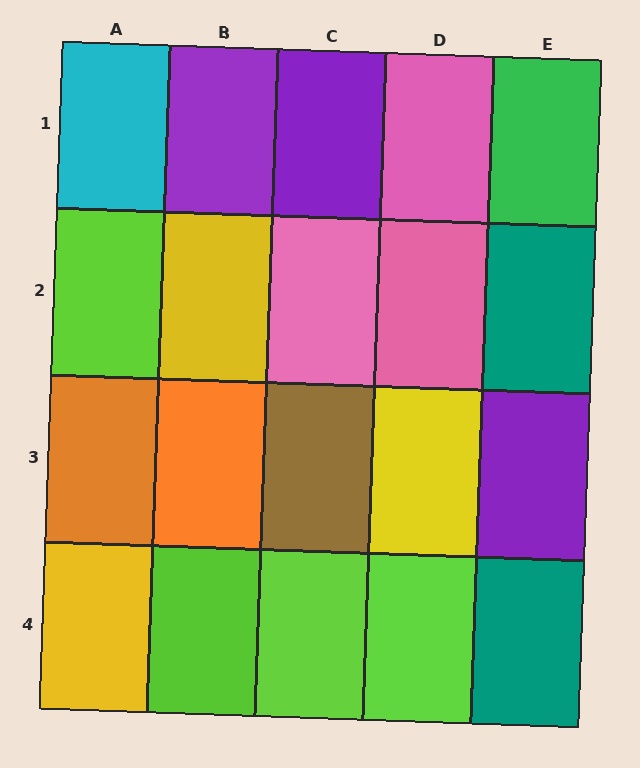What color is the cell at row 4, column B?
Lime.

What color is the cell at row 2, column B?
Yellow.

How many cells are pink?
3 cells are pink.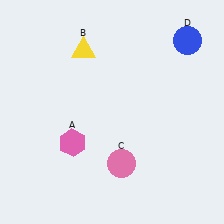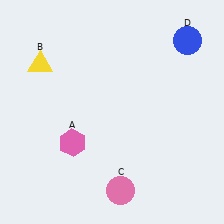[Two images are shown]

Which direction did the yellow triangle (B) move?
The yellow triangle (B) moved left.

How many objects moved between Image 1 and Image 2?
2 objects moved between the two images.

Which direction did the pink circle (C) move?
The pink circle (C) moved down.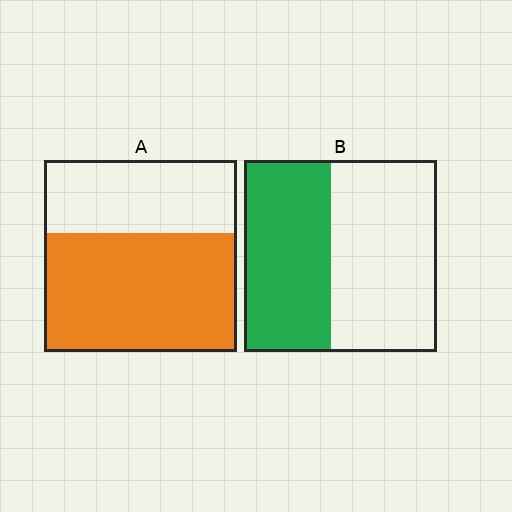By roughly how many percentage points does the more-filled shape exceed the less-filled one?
By roughly 15 percentage points (A over B).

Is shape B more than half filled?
No.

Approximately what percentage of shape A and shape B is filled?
A is approximately 60% and B is approximately 45%.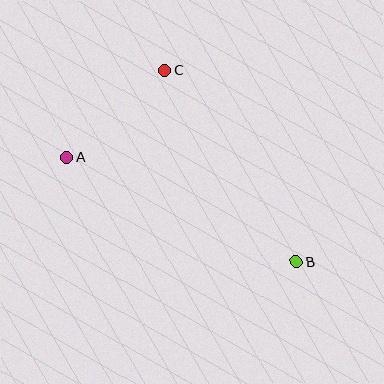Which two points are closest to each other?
Points A and C are closest to each other.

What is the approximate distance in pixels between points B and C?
The distance between B and C is approximately 232 pixels.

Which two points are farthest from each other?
Points A and B are farthest from each other.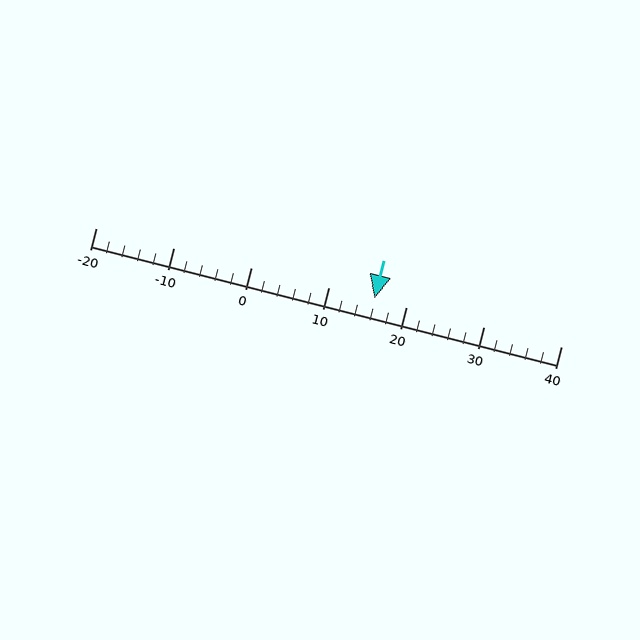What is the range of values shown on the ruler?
The ruler shows values from -20 to 40.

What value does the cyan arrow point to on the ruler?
The cyan arrow points to approximately 16.